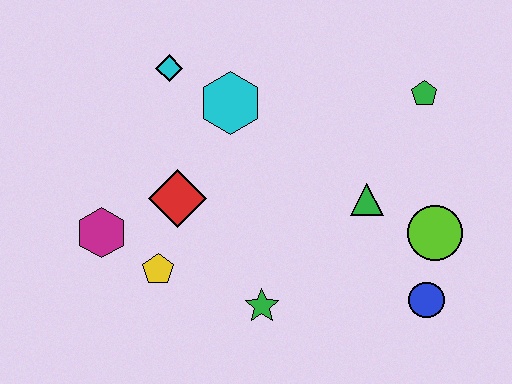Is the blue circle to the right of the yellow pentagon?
Yes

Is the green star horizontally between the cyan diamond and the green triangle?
Yes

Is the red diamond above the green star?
Yes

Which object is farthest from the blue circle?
The cyan diamond is farthest from the blue circle.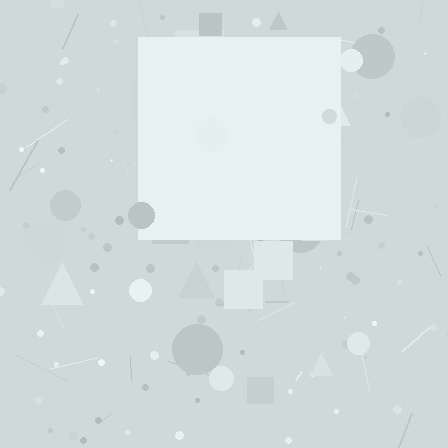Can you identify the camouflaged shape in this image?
The camouflaged shape is a square.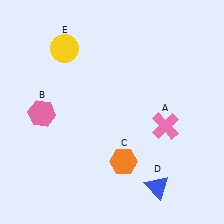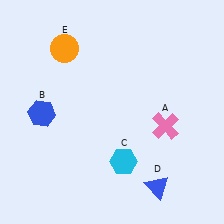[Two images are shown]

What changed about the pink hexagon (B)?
In Image 1, B is pink. In Image 2, it changed to blue.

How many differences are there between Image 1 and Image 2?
There are 3 differences between the two images.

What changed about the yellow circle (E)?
In Image 1, E is yellow. In Image 2, it changed to orange.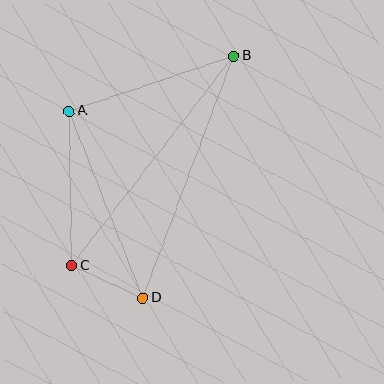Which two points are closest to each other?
Points C and D are closest to each other.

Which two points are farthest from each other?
Points B and C are farthest from each other.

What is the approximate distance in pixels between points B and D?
The distance between B and D is approximately 258 pixels.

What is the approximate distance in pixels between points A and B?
The distance between A and B is approximately 173 pixels.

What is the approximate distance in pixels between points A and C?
The distance between A and C is approximately 154 pixels.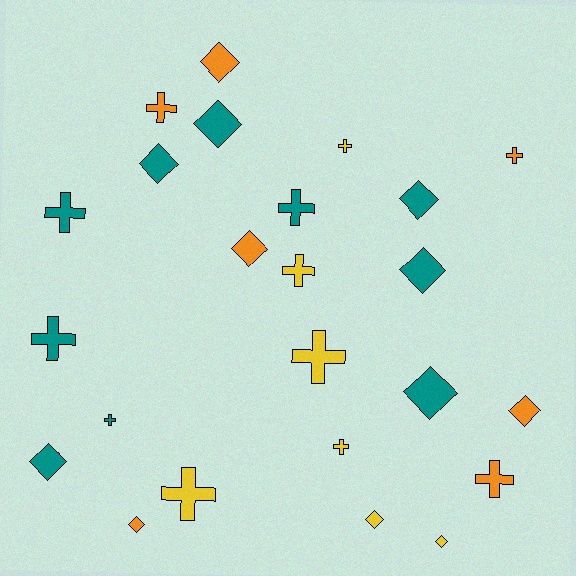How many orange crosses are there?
There are 3 orange crosses.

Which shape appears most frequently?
Diamond, with 12 objects.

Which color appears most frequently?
Teal, with 10 objects.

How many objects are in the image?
There are 24 objects.